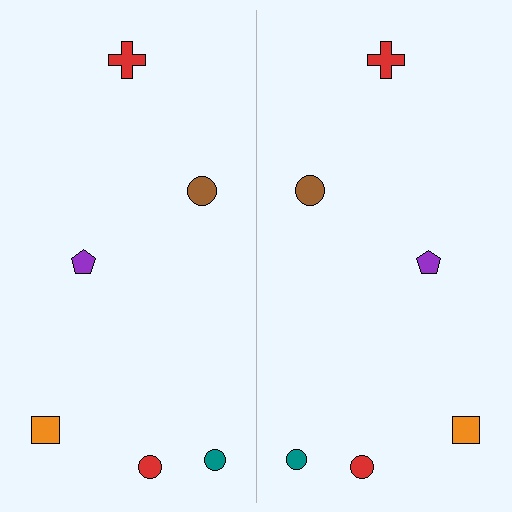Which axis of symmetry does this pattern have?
The pattern has a vertical axis of symmetry running through the center of the image.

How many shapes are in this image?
There are 12 shapes in this image.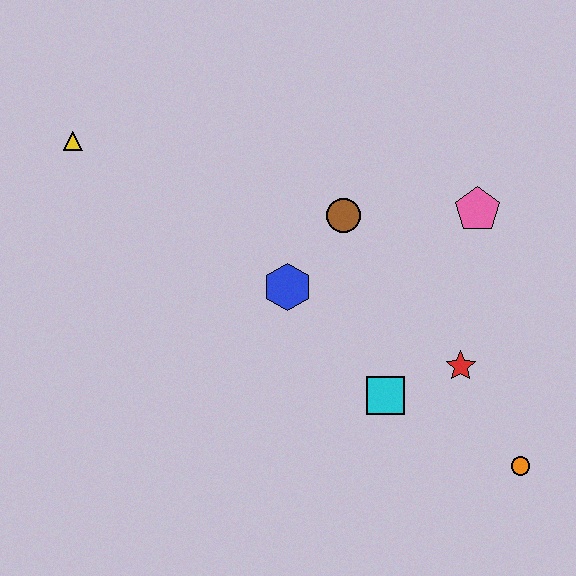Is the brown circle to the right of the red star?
No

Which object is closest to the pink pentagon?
The brown circle is closest to the pink pentagon.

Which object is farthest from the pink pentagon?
The yellow triangle is farthest from the pink pentagon.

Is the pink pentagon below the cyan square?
No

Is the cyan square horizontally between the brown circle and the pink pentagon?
Yes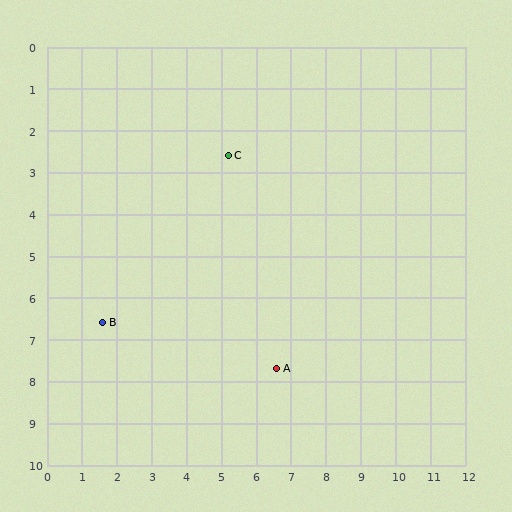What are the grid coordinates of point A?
Point A is at approximately (6.6, 7.7).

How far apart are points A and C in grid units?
Points A and C are about 5.3 grid units apart.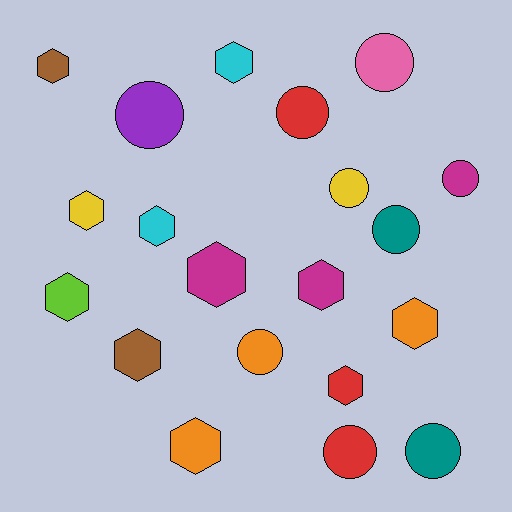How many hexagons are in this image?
There are 11 hexagons.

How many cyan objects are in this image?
There are 2 cyan objects.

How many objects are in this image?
There are 20 objects.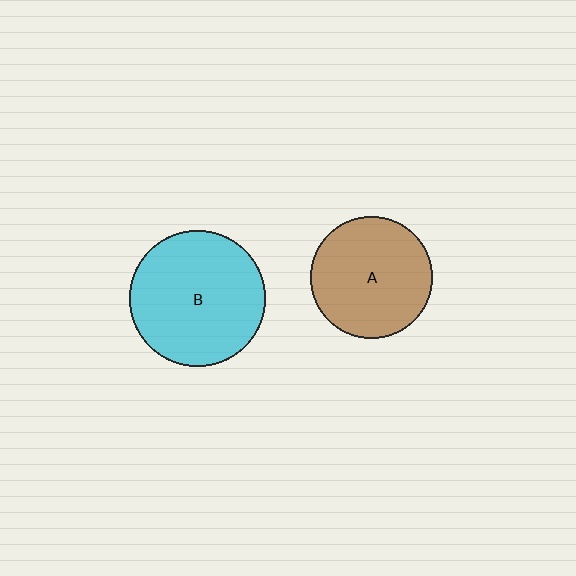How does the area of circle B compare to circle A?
Approximately 1.2 times.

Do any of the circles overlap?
No, none of the circles overlap.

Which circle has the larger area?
Circle B (cyan).